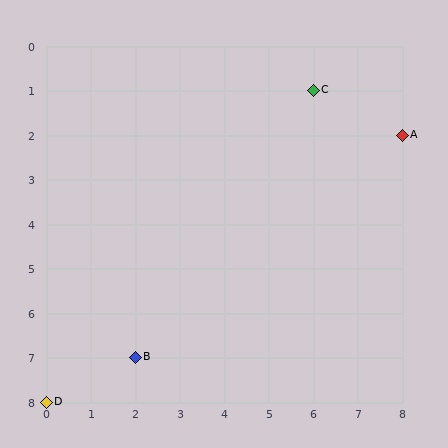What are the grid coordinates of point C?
Point C is at grid coordinates (6, 1).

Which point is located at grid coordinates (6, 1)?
Point C is at (6, 1).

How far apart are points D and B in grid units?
Points D and B are 2 columns and 1 row apart (about 2.2 grid units diagonally).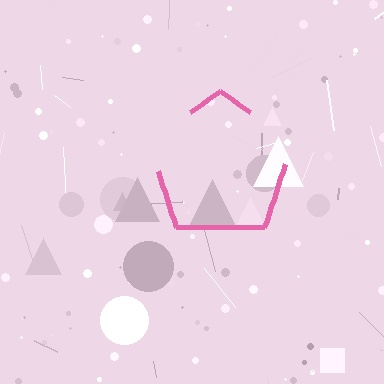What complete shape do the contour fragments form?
The contour fragments form a pentagon.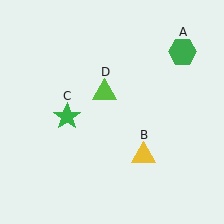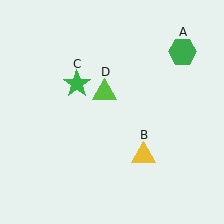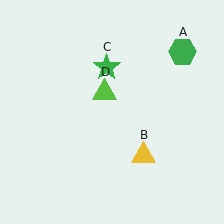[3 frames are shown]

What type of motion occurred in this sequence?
The green star (object C) rotated clockwise around the center of the scene.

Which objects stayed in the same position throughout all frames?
Green hexagon (object A) and yellow triangle (object B) and lime triangle (object D) remained stationary.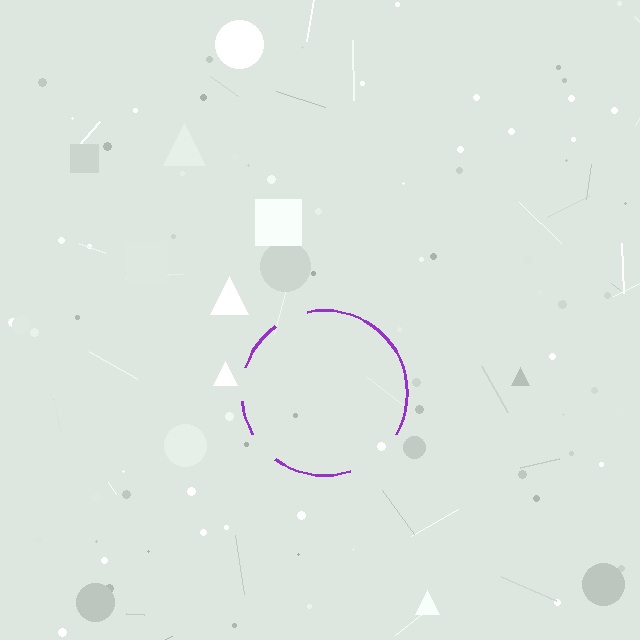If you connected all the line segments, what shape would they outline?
They would outline a circle.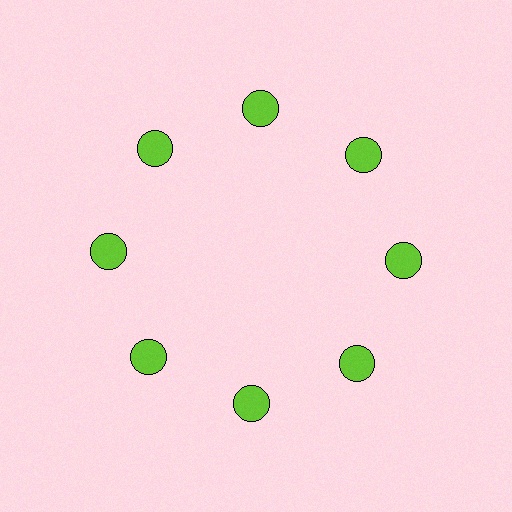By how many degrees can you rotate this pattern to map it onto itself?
The pattern maps onto itself every 45 degrees of rotation.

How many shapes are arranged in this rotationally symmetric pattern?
There are 8 shapes, arranged in 8 groups of 1.